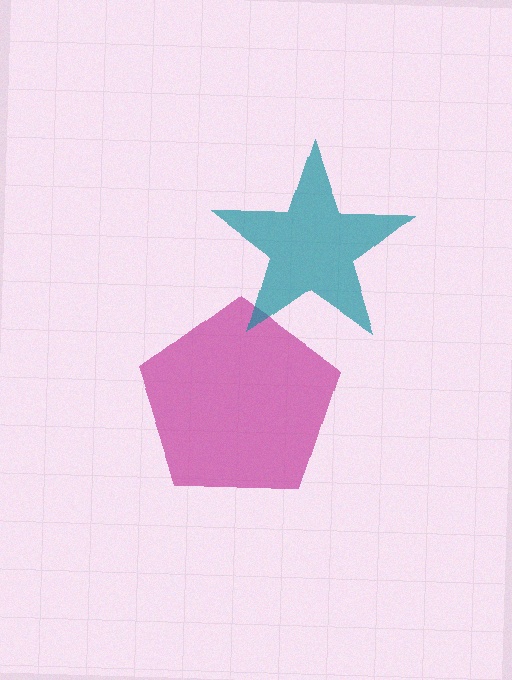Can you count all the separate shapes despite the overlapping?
Yes, there are 2 separate shapes.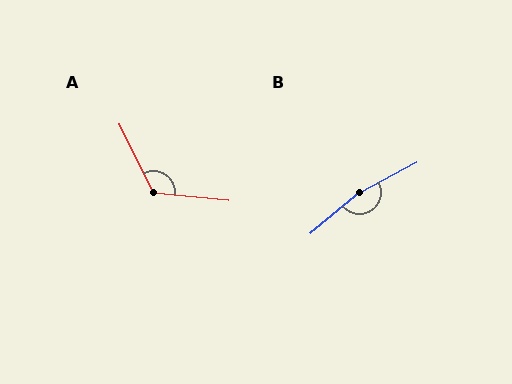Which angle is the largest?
B, at approximately 168 degrees.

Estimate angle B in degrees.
Approximately 168 degrees.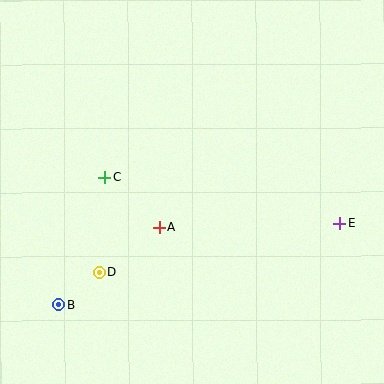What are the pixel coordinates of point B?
Point B is at (59, 305).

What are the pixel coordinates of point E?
Point E is at (340, 223).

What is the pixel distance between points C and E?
The distance between C and E is 239 pixels.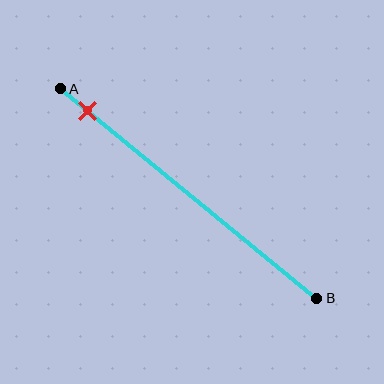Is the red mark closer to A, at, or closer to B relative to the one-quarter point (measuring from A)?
The red mark is closer to point A than the one-quarter point of segment AB.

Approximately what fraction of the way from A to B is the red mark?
The red mark is approximately 10% of the way from A to B.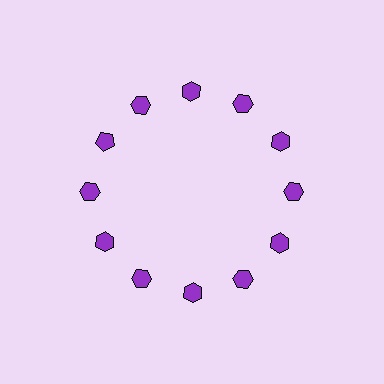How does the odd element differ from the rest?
It has a different shape: pentagon instead of hexagon.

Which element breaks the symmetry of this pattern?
The purple pentagon at roughly the 10 o'clock position breaks the symmetry. All other shapes are purple hexagons.